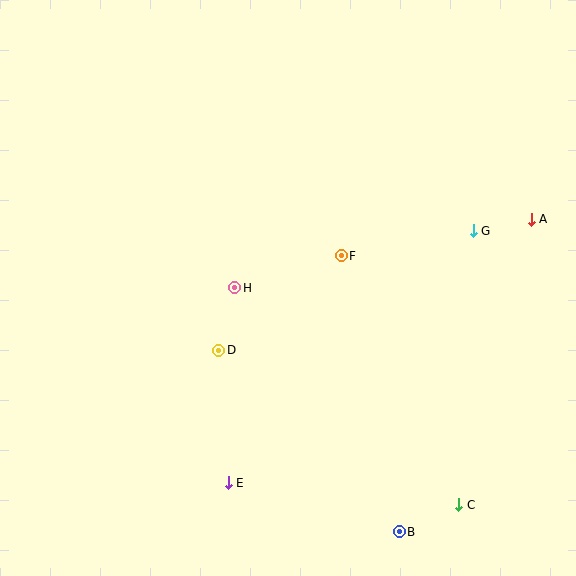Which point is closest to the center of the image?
Point H at (235, 288) is closest to the center.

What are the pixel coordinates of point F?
Point F is at (341, 256).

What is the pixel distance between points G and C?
The distance between G and C is 275 pixels.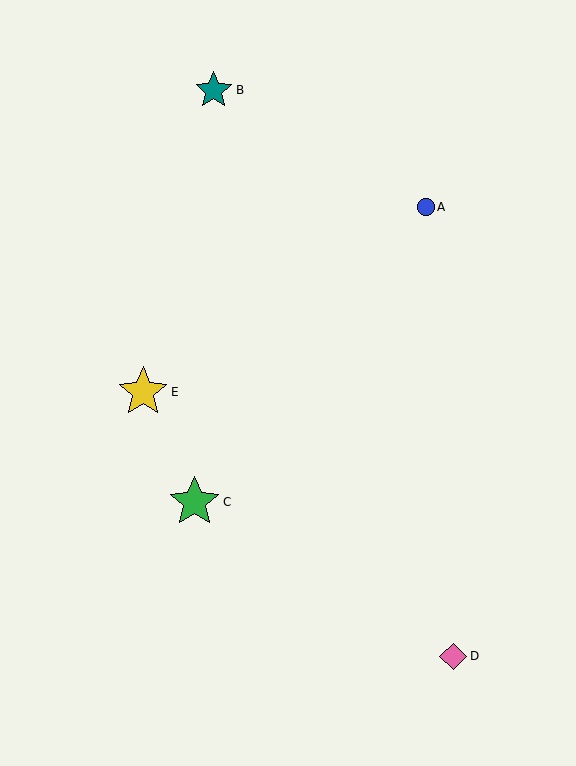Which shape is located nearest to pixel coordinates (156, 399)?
The yellow star (labeled E) at (143, 392) is nearest to that location.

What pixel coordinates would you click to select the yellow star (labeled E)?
Click at (143, 392) to select the yellow star E.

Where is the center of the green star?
The center of the green star is at (195, 502).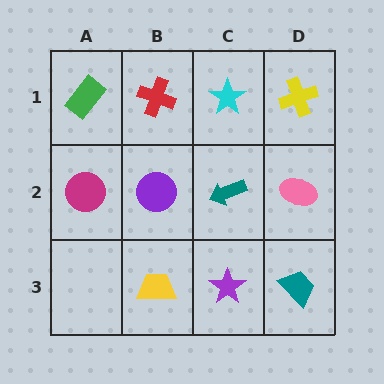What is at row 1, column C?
A cyan star.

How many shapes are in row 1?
4 shapes.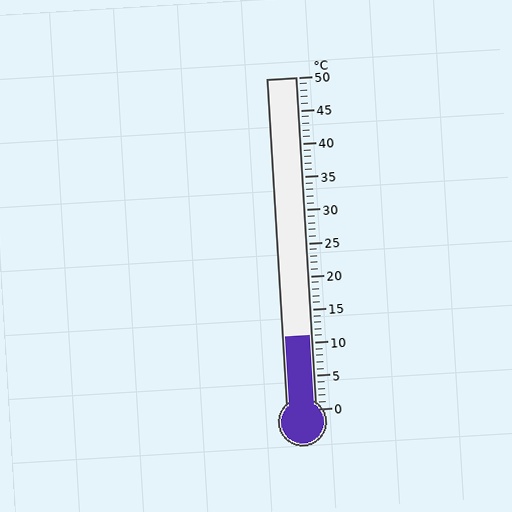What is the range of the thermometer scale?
The thermometer scale ranges from 0°C to 50°C.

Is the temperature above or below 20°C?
The temperature is below 20°C.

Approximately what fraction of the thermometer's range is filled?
The thermometer is filled to approximately 20% of its range.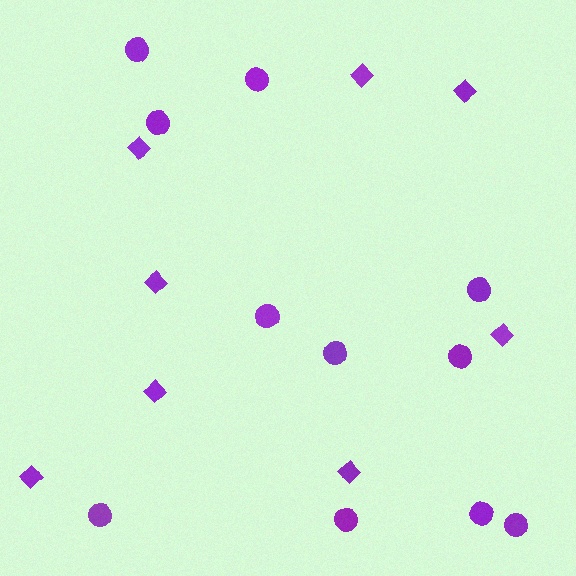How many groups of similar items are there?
There are 2 groups: one group of circles (11) and one group of diamonds (8).